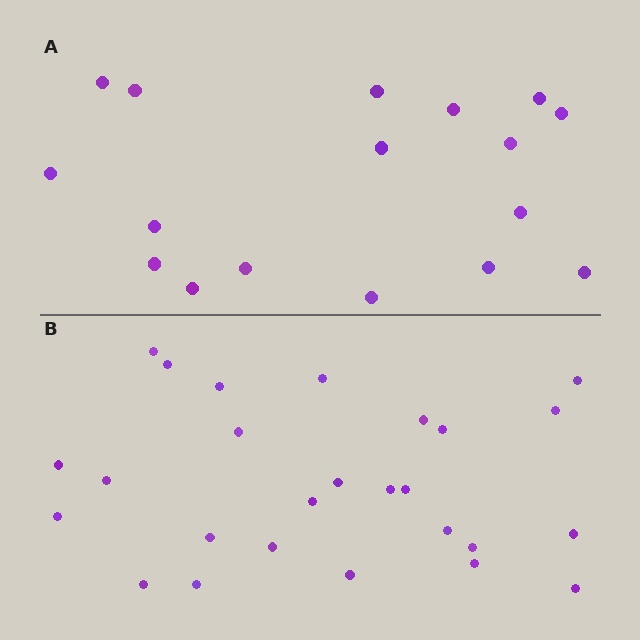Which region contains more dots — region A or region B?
Region B (the bottom region) has more dots.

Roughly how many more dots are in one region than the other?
Region B has roughly 8 or so more dots than region A.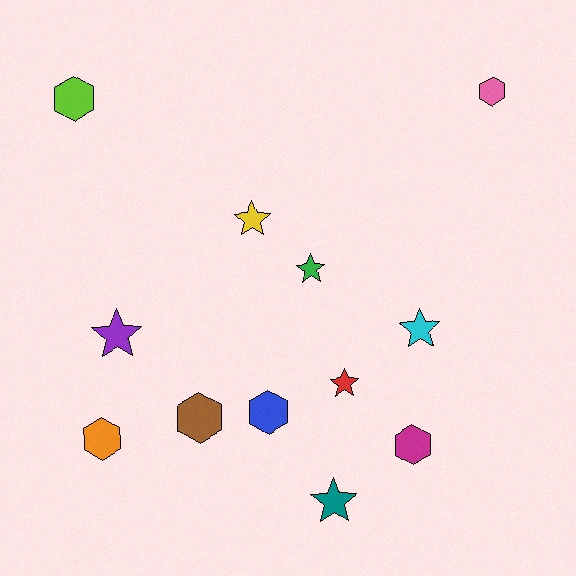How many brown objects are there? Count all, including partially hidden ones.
There is 1 brown object.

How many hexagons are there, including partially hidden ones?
There are 6 hexagons.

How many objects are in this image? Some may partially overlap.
There are 12 objects.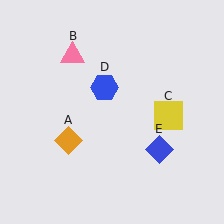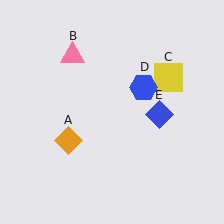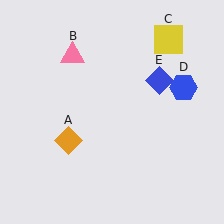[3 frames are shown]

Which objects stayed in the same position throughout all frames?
Orange diamond (object A) and pink triangle (object B) remained stationary.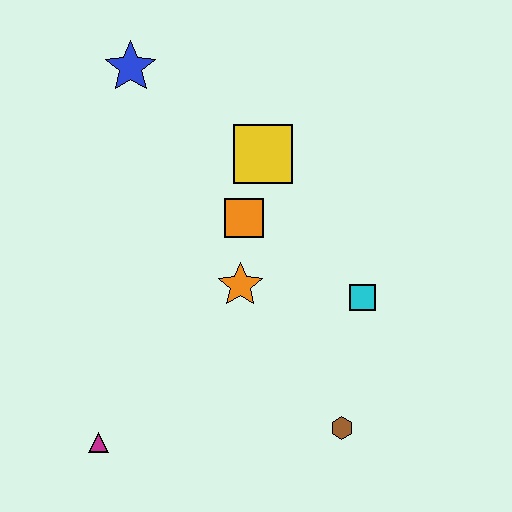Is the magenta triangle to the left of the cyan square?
Yes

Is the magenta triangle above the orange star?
No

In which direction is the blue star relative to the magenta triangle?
The blue star is above the magenta triangle.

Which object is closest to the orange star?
The orange square is closest to the orange star.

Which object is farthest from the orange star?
The blue star is farthest from the orange star.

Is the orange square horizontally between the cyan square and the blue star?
Yes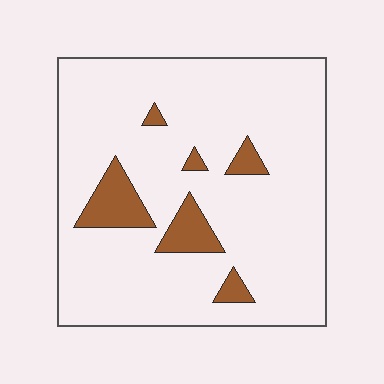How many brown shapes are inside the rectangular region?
6.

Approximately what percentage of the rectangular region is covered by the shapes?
Approximately 10%.